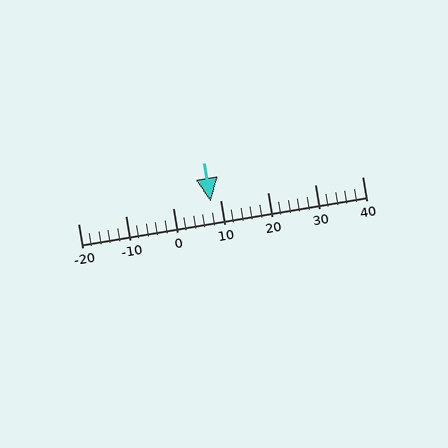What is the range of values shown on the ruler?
The ruler shows values from -20 to 40.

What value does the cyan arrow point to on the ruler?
The cyan arrow points to approximately 8.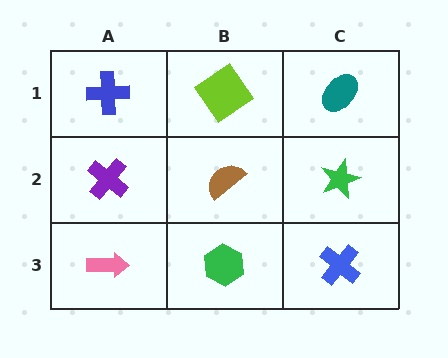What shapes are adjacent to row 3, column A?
A purple cross (row 2, column A), a green hexagon (row 3, column B).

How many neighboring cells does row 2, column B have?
4.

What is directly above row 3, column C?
A green star.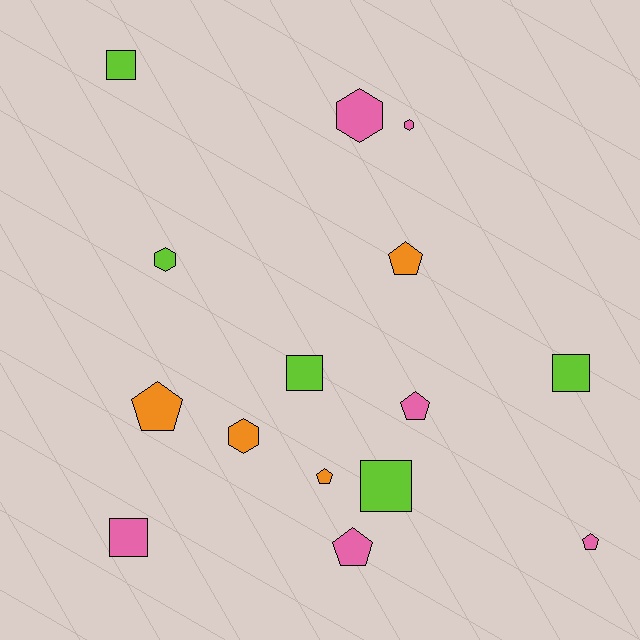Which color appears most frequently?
Pink, with 6 objects.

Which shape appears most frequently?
Pentagon, with 6 objects.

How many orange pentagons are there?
There are 3 orange pentagons.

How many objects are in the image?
There are 15 objects.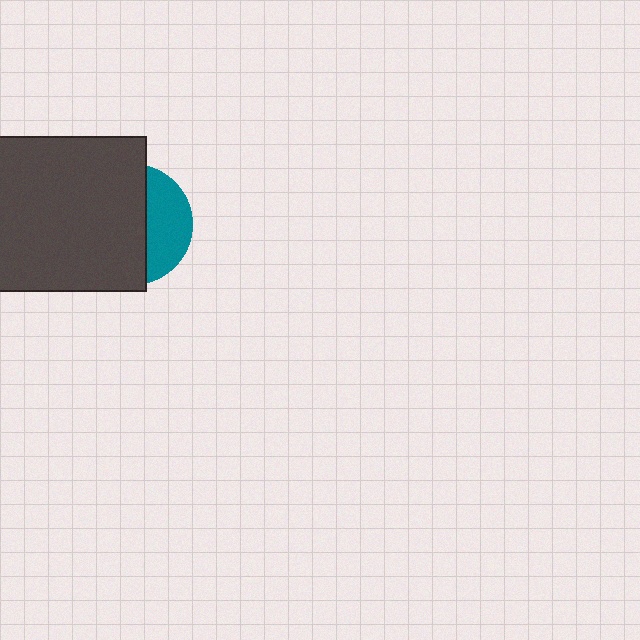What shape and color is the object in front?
The object in front is a dark gray square.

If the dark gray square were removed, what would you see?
You would see the complete teal circle.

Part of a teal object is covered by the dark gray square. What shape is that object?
It is a circle.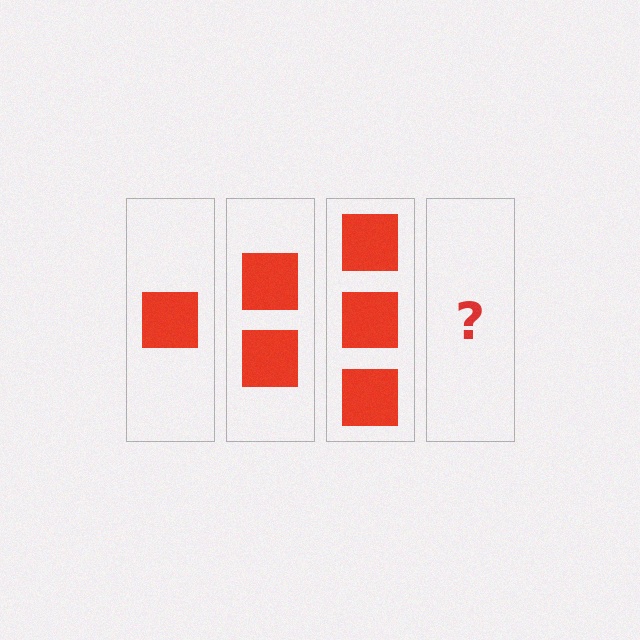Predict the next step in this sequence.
The next step is 4 squares.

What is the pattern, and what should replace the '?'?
The pattern is that each step adds one more square. The '?' should be 4 squares.